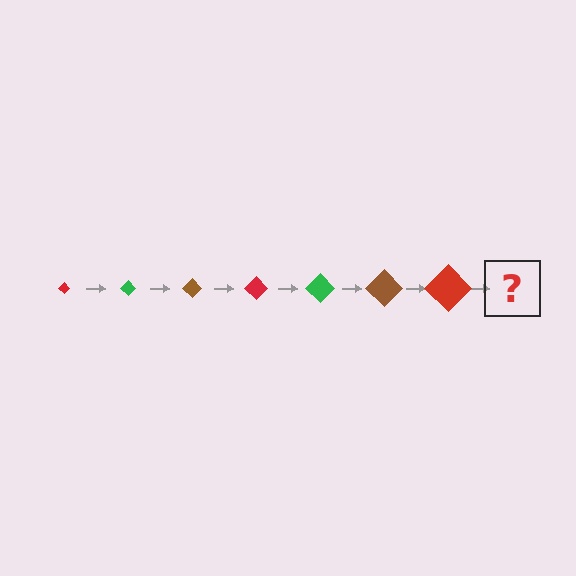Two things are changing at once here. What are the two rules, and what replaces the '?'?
The two rules are that the diamond grows larger each step and the color cycles through red, green, and brown. The '?' should be a green diamond, larger than the previous one.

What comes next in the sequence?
The next element should be a green diamond, larger than the previous one.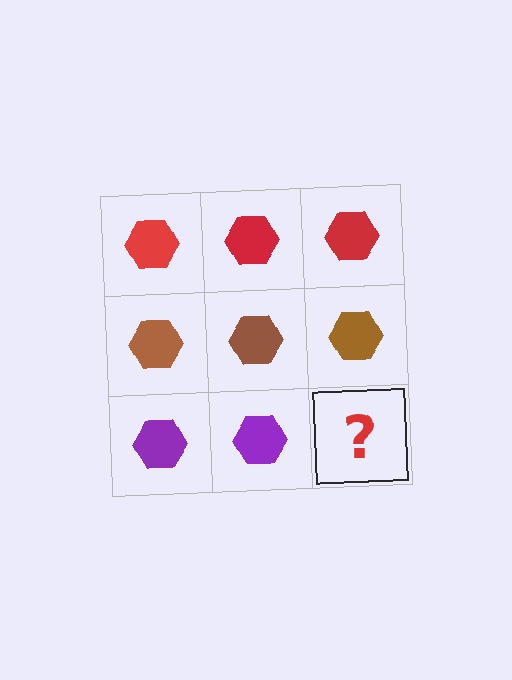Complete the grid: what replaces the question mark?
The question mark should be replaced with a purple hexagon.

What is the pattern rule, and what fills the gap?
The rule is that each row has a consistent color. The gap should be filled with a purple hexagon.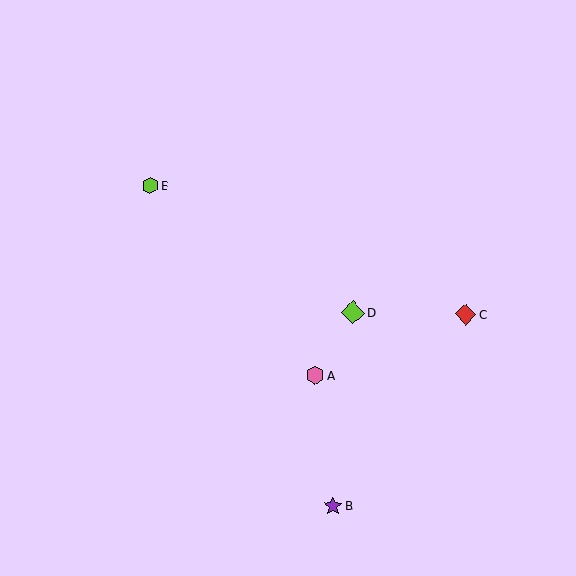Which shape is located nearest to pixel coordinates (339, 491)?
The purple star (labeled B) at (333, 506) is nearest to that location.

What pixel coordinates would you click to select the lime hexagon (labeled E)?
Click at (150, 185) to select the lime hexagon E.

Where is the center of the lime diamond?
The center of the lime diamond is at (353, 313).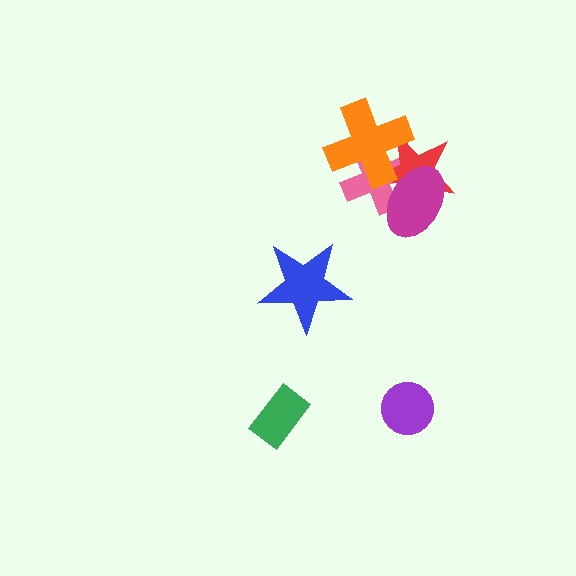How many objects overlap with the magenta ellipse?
2 objects overlap with the magenta ellipse.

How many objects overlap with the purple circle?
0 objects overlap with the purple circle.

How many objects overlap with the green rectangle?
0 objects overlap with the green rectangle.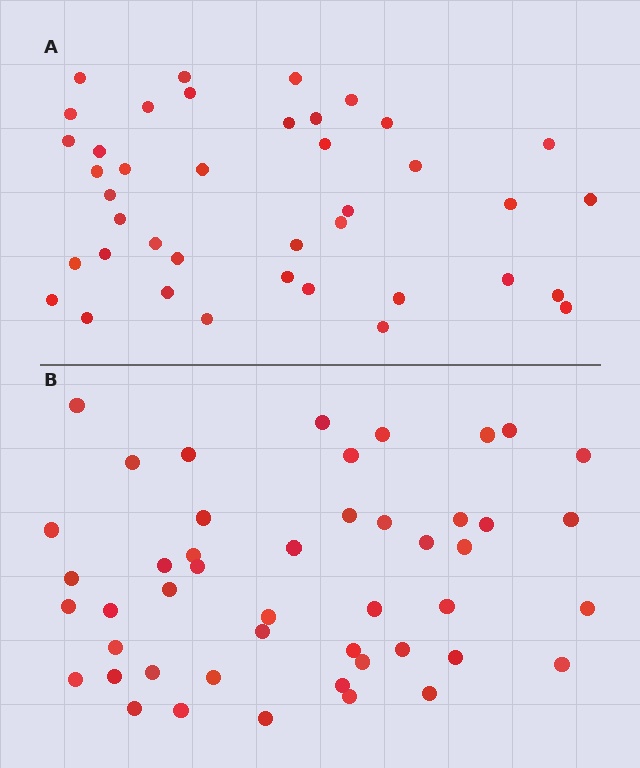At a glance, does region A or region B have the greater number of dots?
Region B (the bottom region) has more dots.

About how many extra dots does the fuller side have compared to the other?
Region B has roughly 8 or so more dots than region A.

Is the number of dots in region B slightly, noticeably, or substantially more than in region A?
Region B has only slightly more — the two regions are fairly close. The ratio is roughly 1.2 to 1.